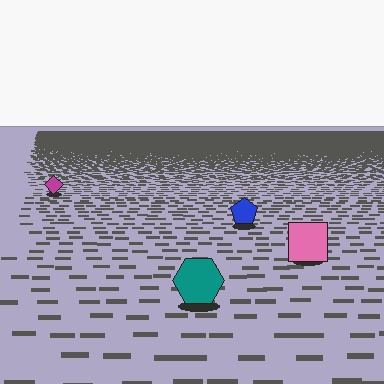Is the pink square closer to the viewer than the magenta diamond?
Yes. The pink square is closer — you can tell from the texture gradient: the ground texture is coarser near it.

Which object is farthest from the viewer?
The magenta diamond is farthest from the viewer. It appears smaller and the ground texture around it is denser.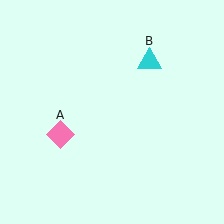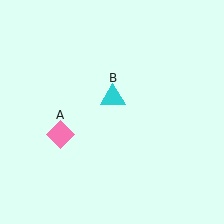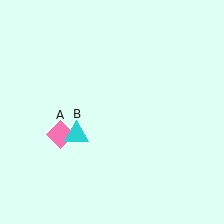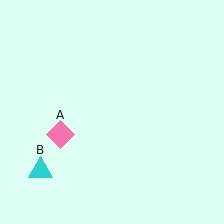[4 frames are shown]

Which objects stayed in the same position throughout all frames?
Pink diamond (object A) remained stationary.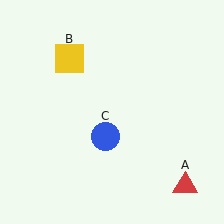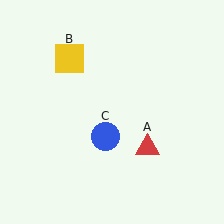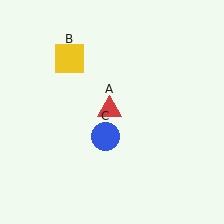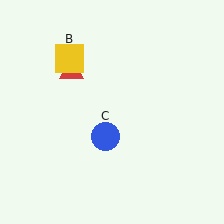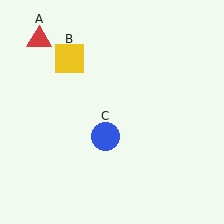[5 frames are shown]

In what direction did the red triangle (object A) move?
The red triangle (object A) moved up and to the left.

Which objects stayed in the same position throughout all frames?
Yellow square (object B) and blue circle (object C) remained stationary.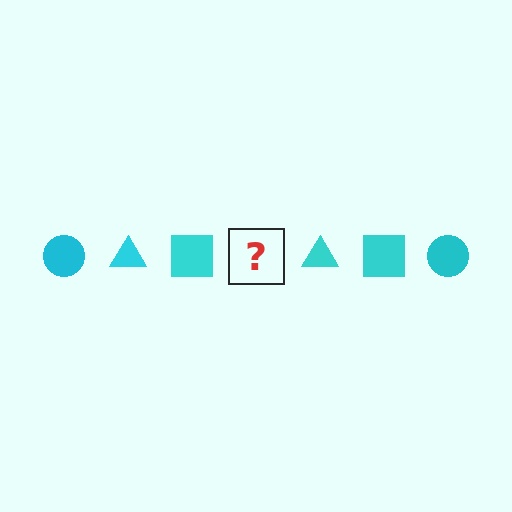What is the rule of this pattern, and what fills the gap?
The rule is that the pattern cycles through circle, triangle, square shapes in cyan. The gap should be filled with a cyan circle.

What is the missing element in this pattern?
The missing element is a cyan circle.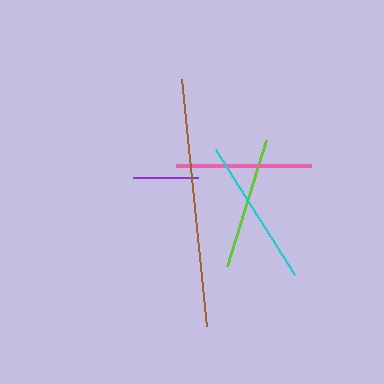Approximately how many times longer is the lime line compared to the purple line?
The lime line is approximately 2.0 times the length of the purple line.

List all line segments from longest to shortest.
From longest to shortest: brown, cyan, pink, lime, purple.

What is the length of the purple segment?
The purple segment is approximately 66 pixels long.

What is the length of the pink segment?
The pink segment is approximately 135 pixels long.